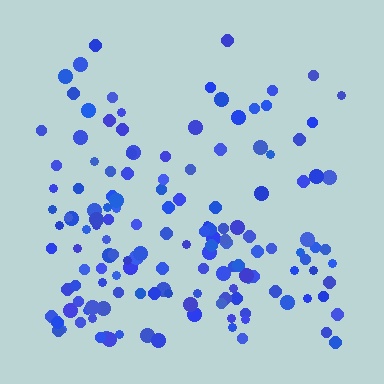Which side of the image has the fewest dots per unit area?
The top.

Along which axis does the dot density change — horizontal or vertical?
Vertical.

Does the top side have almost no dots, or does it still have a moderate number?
Still a moderate number, just noticeably fewer than the bottom.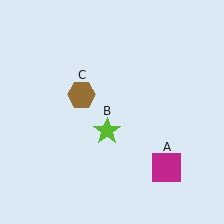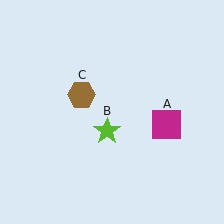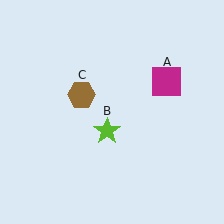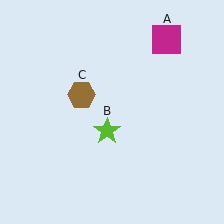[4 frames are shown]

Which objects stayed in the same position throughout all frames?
Lime star (object B) and brown hexagon (object C) remained stationary.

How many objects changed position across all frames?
1 object changed position: magenta square (object A).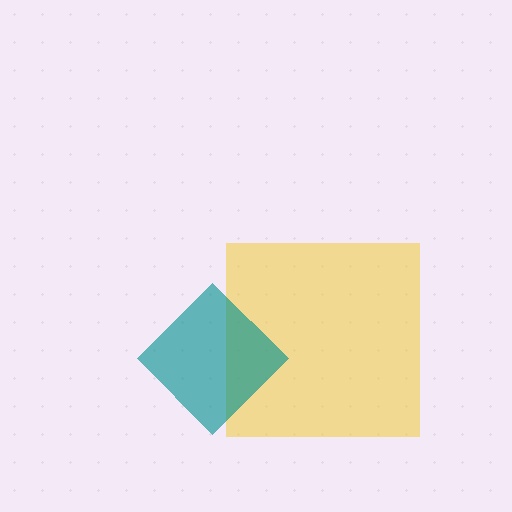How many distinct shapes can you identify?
There are 2 distinct shapes: a yellow square, a teal diamond.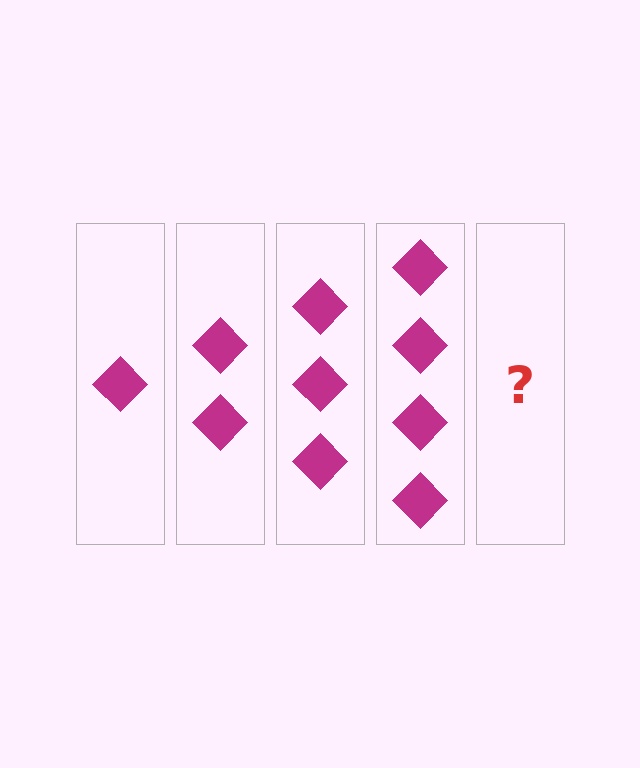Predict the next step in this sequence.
The next step is 5 diamonds.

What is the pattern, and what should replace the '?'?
The pattern is that each step adds one more diamond. The '?' should be 5 diamonds.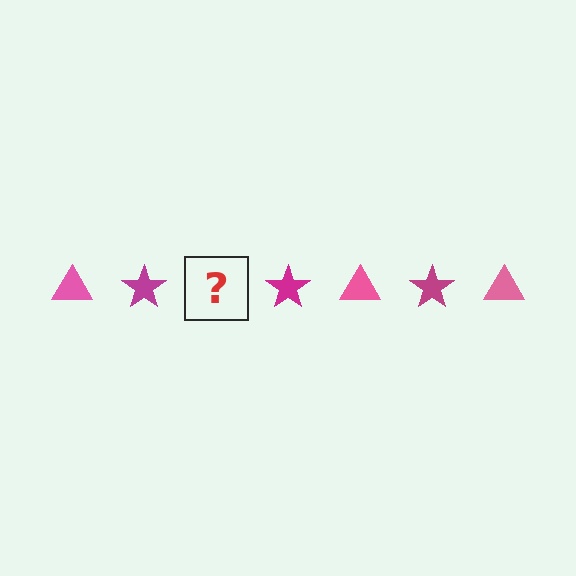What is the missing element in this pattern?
The missing element is a pink triangle.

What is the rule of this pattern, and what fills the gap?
The rule is that the pattern alternates between pink triangle and magenta star. The gap should be filled with a pink triangle.